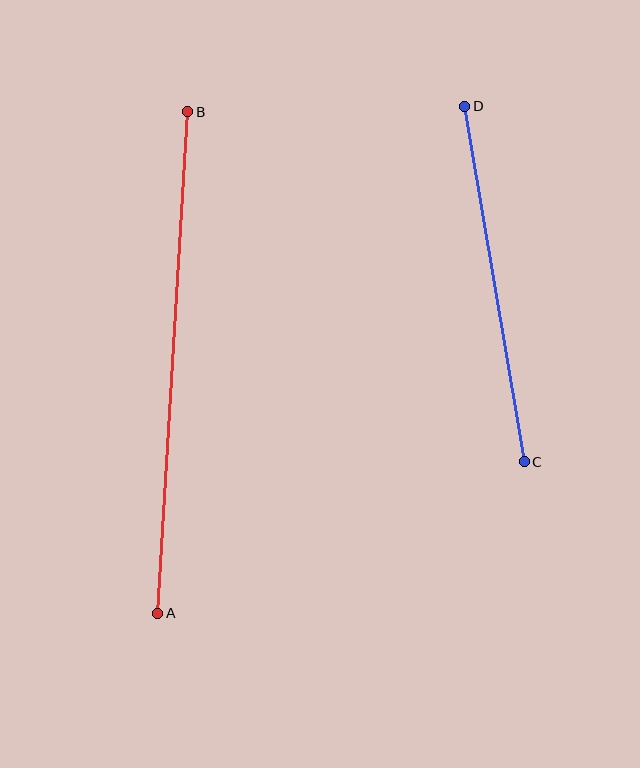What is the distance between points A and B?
The distance is approximately 502 pixels.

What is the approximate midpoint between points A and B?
The midpoint is at approximately (173, 362) pixels.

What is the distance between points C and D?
The distance is approximately 360 pixels.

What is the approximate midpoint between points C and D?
The midpoint is at approximately (494, 284) pixels.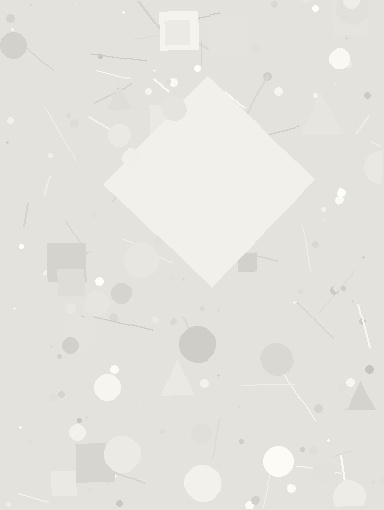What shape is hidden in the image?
A diamond is hidden in the image.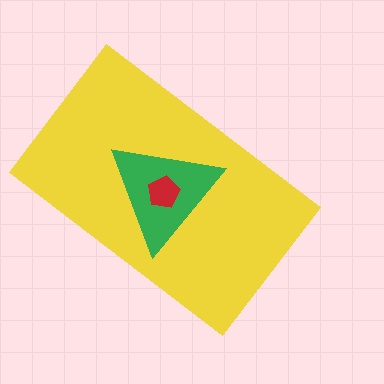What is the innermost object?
The red pentagon.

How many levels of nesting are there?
3.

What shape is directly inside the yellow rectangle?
The green triangle.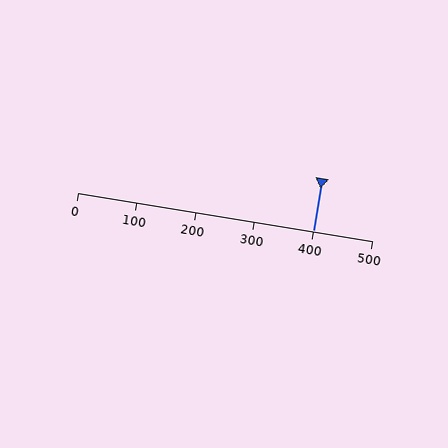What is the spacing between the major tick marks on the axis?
The major ticks are spaced 100 apart.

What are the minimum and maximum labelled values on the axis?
The axis runs from 0 to 500.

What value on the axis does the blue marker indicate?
The marker indicates approximately 400.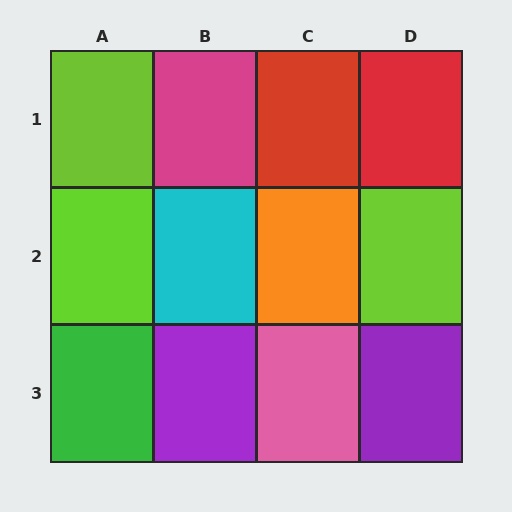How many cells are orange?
1 cell is orange.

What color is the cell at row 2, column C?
Orange.